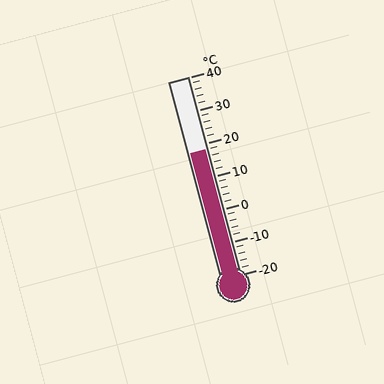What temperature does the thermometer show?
The thermometer shows approximately 18°C.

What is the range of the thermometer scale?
The thermometer scale ranges from -20°C to 40°C.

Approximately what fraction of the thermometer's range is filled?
The thermometer is filled to approximately 65% of its range.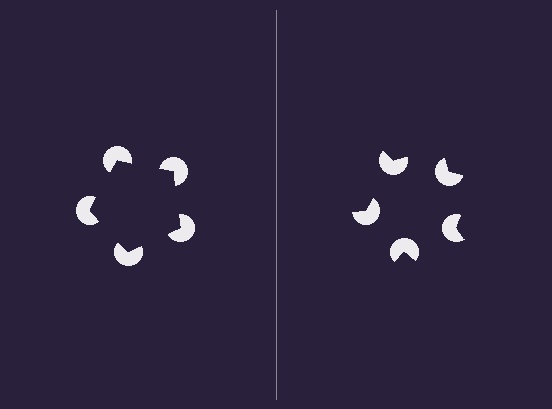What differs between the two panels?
The pac-man discs are positioned identically on both sides; only the wedge orientations differ. On the left they align to a pentagon; on the right they are misaligned.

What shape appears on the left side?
An illusory pentagon.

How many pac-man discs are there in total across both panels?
10 — 5 on each side.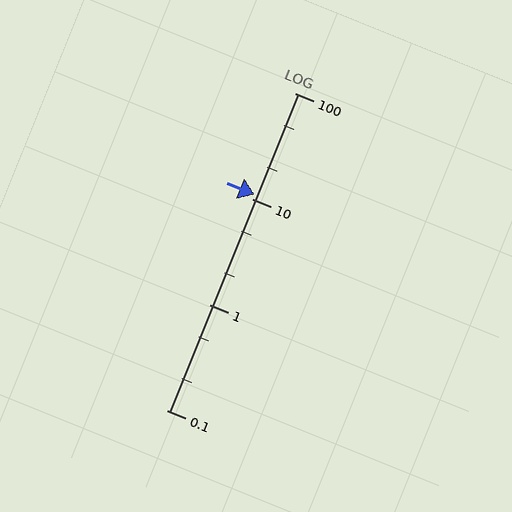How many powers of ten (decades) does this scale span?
The scale spans 3 decades, from 0.1 to 100.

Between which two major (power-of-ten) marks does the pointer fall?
The pointer is between 10 and 100.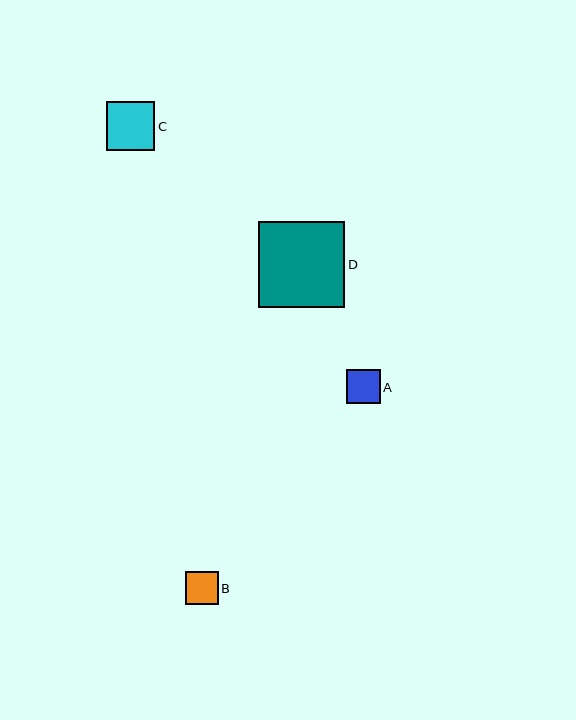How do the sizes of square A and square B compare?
Square A and square B are approximately the same size.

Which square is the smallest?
Square B is the smallest with a size of approximately 33 pixels.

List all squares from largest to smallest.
From largest to smallest: D, C, A, B.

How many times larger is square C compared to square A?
Square C is approximately 1.4 times the size of square A.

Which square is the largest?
Square D is the largest with a size of approximately 86 pixels.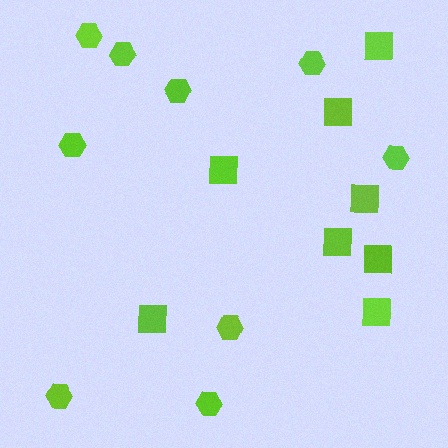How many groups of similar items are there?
There are 2 groups: one group of hexagons (9) and one group of squares (8).